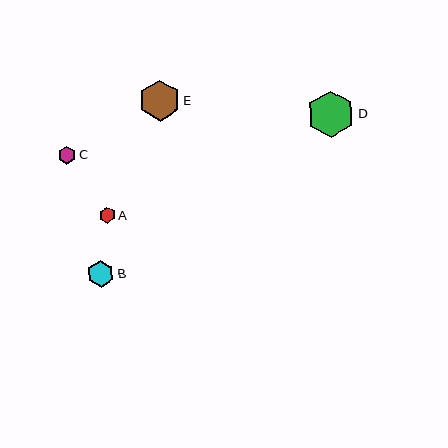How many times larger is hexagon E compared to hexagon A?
Hexagon E is approximately 2.6 times the size of hexagon A.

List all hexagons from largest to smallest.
From largest to smallest: D, E, B, C, A.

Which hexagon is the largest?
Hexagon D is the largest with a size of approximately 47 pixels.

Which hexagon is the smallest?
Hexagon A is the smallest with a size of approximately 16 pixels.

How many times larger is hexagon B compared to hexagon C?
Hexagon B is approximately 1.6 times the size of hexagon C.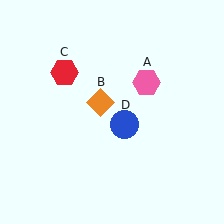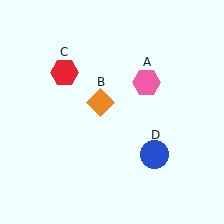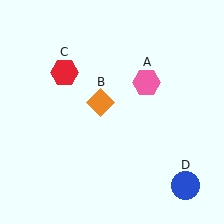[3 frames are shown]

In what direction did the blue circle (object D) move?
The blue circle (object D) moved down and to the right.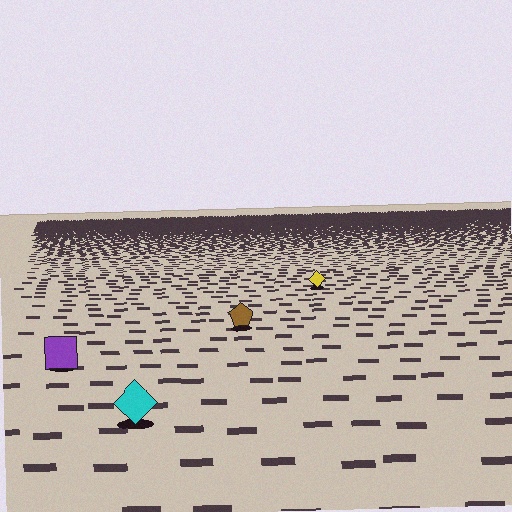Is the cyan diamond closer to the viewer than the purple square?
Yes. The cyan diamond is closer — you can tell from the texture gradient: the ground texture is coarser near it.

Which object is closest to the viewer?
The cyan diamond is closest. The texture marks near it are larger and more spread out.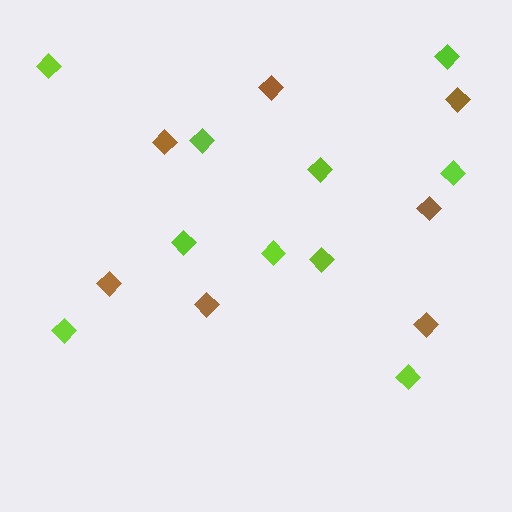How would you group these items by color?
There are 2 groups: one group of lime diamonds (10) and one group of brown diamonds (7).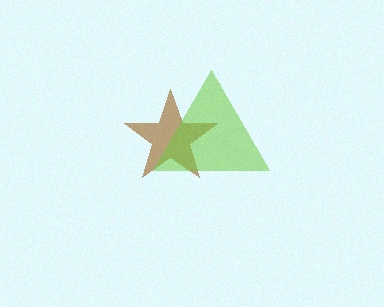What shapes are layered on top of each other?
The layered shapes are: a brown star, a lime triangle.